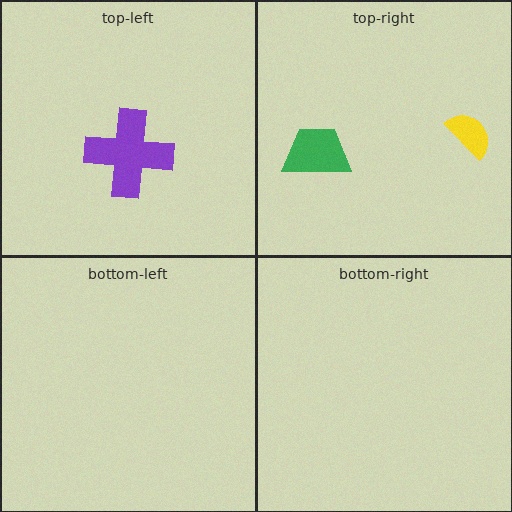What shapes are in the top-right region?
The yellow semicircle, the green trapezoid.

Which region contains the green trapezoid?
The top-right region.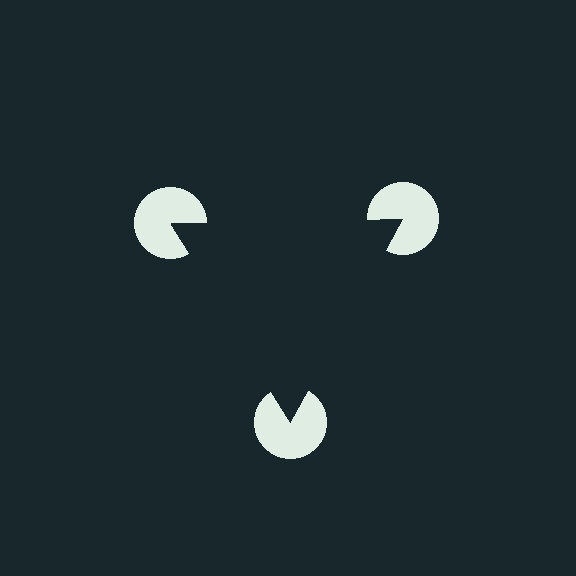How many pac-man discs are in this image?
There are 3 — one at each vertex of the illusory triangle.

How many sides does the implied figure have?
3 sides.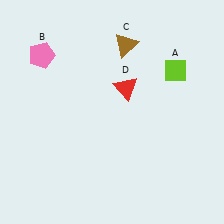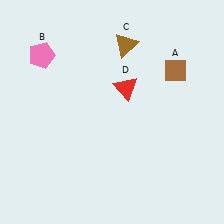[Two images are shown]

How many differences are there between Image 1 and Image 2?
There is 1 difference between the two images.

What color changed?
The diamond (A) changed from lime in Image 1 to brown in Image 2.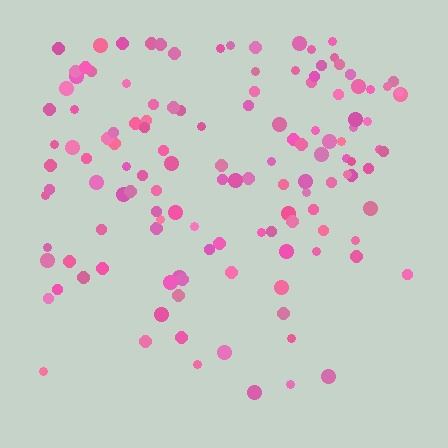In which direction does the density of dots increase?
From bottom to top, with the top side densest.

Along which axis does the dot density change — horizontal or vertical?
Vertical.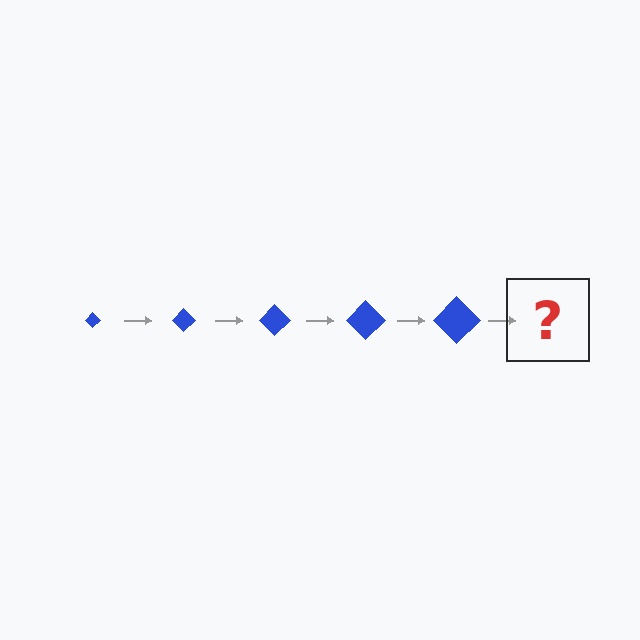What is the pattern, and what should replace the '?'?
The pattern is that the diamond gets progressively larger each step. The '?' should be a blue diamond, larger than the previous one.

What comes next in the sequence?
The next element should be a blue diamond, larger than the previous one.